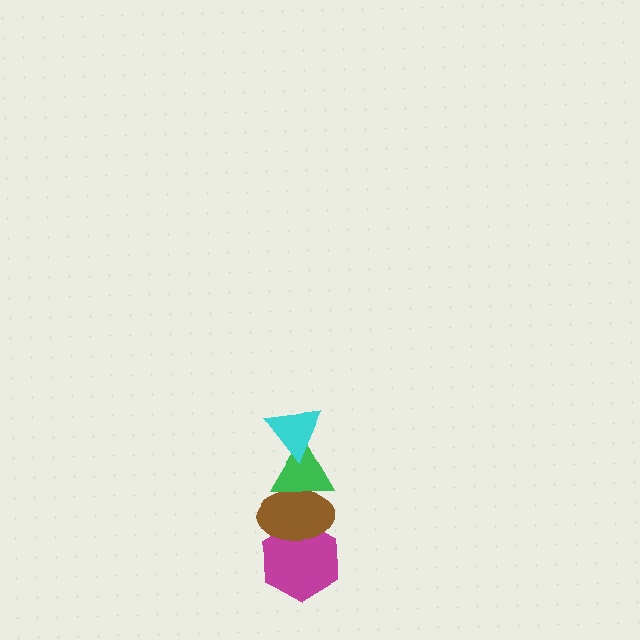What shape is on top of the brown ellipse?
The green triangle is on top of the brown ellipse.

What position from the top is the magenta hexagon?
The magenta hexagon is 4th from the top.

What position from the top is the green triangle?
The green triangle is 2nd from the top.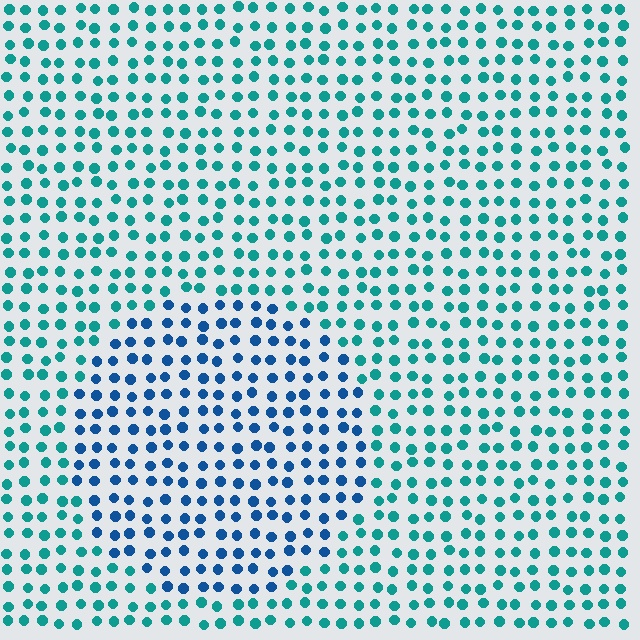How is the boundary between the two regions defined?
The boundary is defined purely by a slight shift in hue (about 36 degrees). Spacing, size, and orientation are identical on both sides.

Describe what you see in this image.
The image is filled with small teal elements in a uniform arrangement. A circle-shaped region is visible where the elements are tinted to a slightly different hue, forming a subtle color boundary.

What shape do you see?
I see a circle.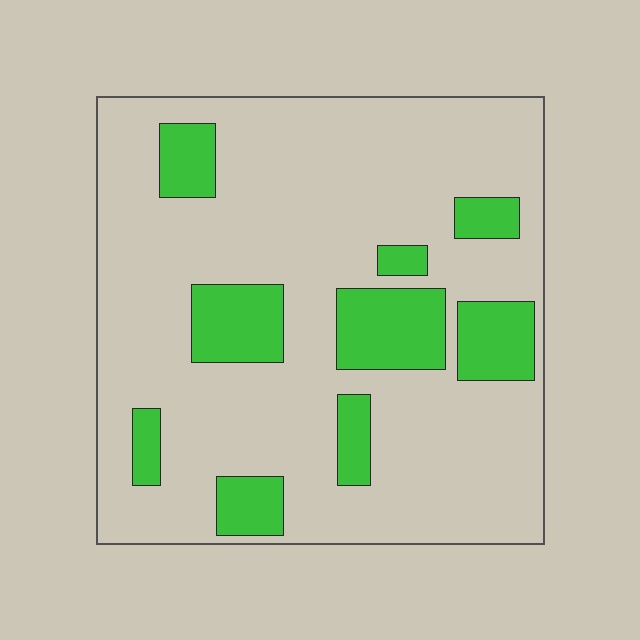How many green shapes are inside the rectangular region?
9.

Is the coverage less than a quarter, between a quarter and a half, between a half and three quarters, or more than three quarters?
Less than a quarter.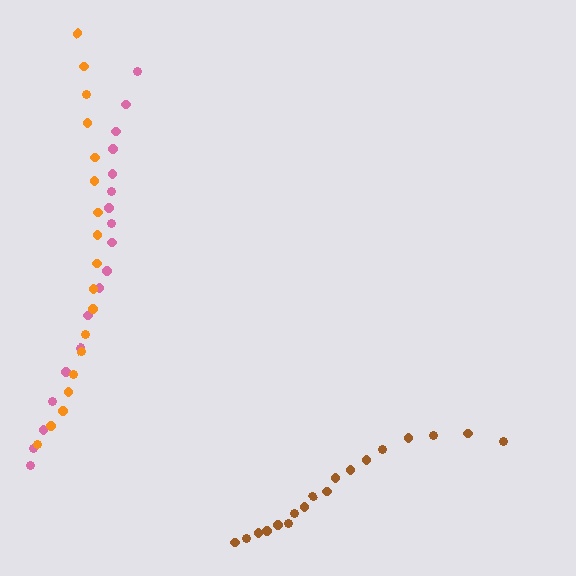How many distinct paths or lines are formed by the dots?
There are 3 distinct paths.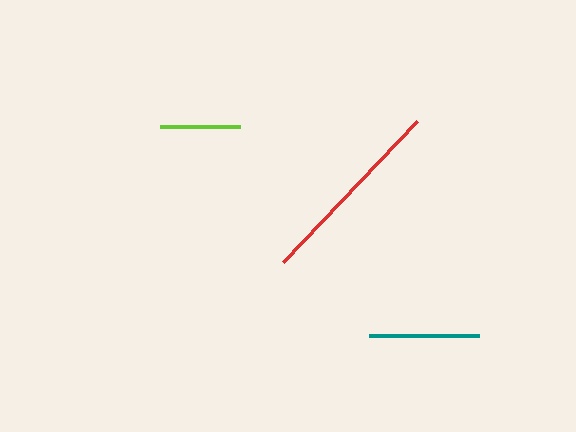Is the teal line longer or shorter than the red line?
The red line is longer than the teal line.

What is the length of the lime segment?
The lime segment is approximately 80 pixels long.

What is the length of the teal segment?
The teal segment is approximately 110 pixels long.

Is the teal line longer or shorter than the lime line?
The teal line is longer than the lime line.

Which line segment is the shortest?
The lime line is the shortest at approximately 80 pixels.